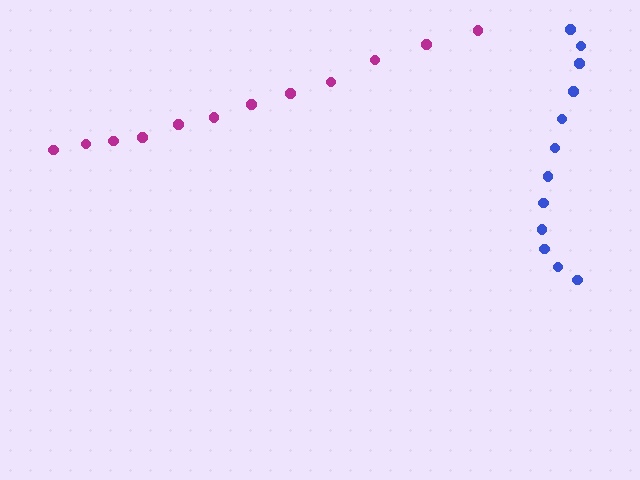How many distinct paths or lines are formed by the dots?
There are 2 distinct paths.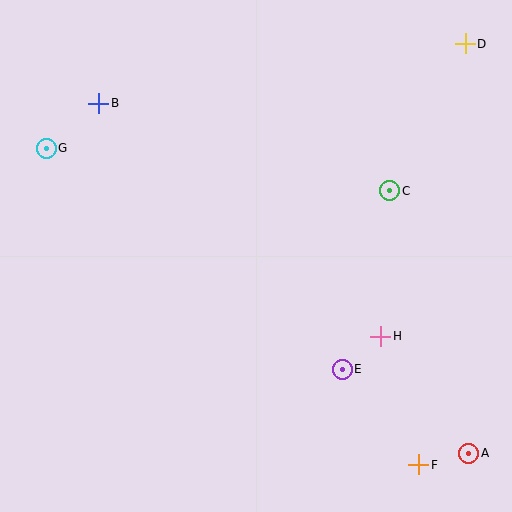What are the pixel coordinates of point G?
Point G is at (46, 148).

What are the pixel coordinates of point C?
Point C is at (390, 191).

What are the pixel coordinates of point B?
Point B is at (99, 103).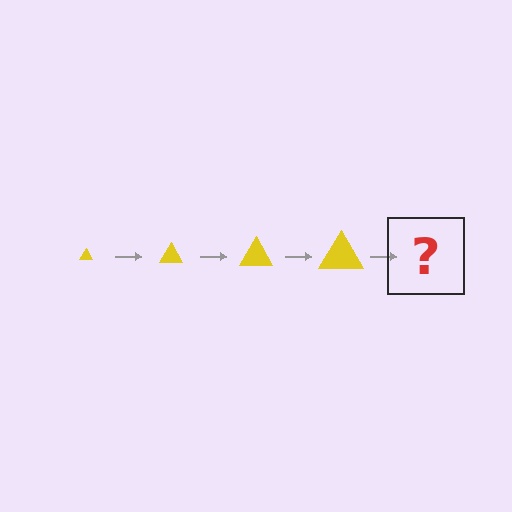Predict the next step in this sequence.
The next step is a yellow triangle, larger than the previous one.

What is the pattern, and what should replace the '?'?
The pattern is that the triangle gets progressively larger each step. The '?' should be a yellow triangle, larger than the previous one.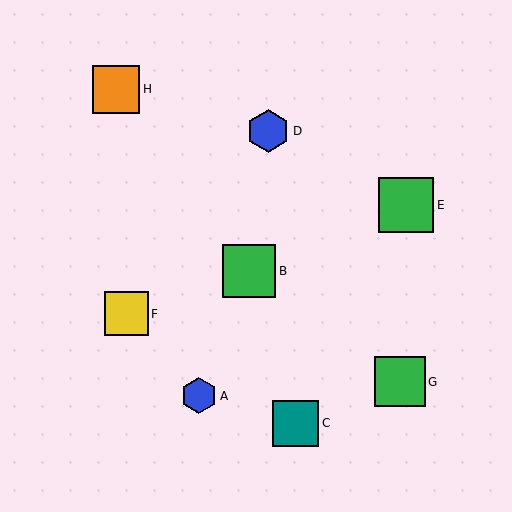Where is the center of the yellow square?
The center of the yellow square is at (126, 314).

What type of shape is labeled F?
Shape F is a yellow square.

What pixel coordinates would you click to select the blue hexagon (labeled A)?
Click at (199, 396) to select the blue hexagon A.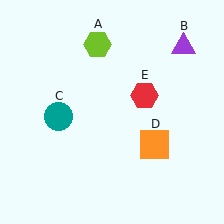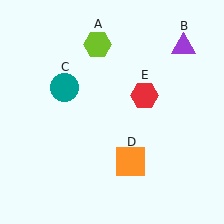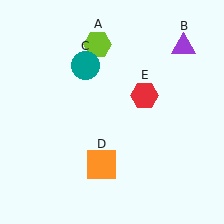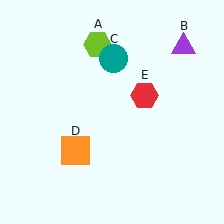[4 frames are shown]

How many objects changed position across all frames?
2 objects changed position: teal circle (object C), orange square (object D).